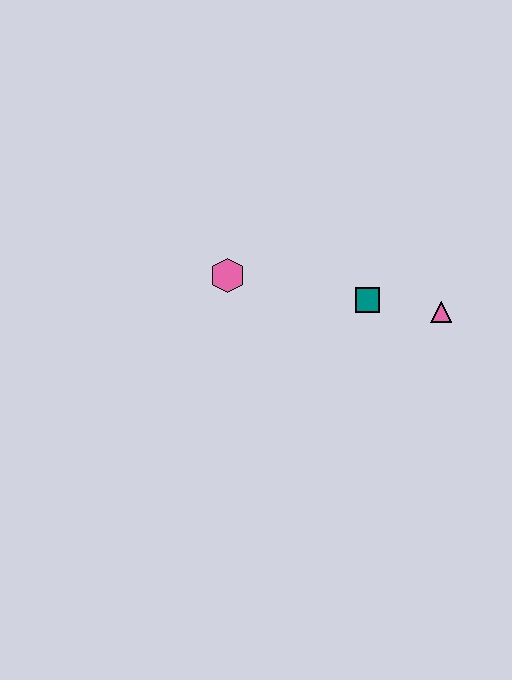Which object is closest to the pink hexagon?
The teal square is closest to the pink hexagon.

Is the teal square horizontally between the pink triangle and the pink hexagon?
Yes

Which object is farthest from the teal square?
The pink hexagon is farthest from the teal square.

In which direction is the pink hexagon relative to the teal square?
The pink hexagon is to the left of the teal square.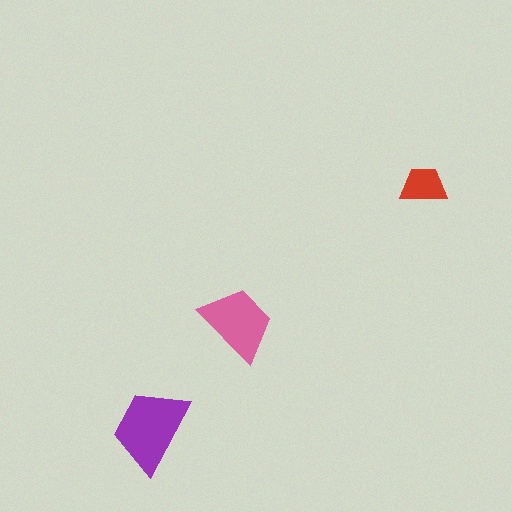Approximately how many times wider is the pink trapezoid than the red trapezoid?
About 1.5 times wider.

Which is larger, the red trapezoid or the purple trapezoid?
The purple one.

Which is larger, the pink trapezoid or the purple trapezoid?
The purple one.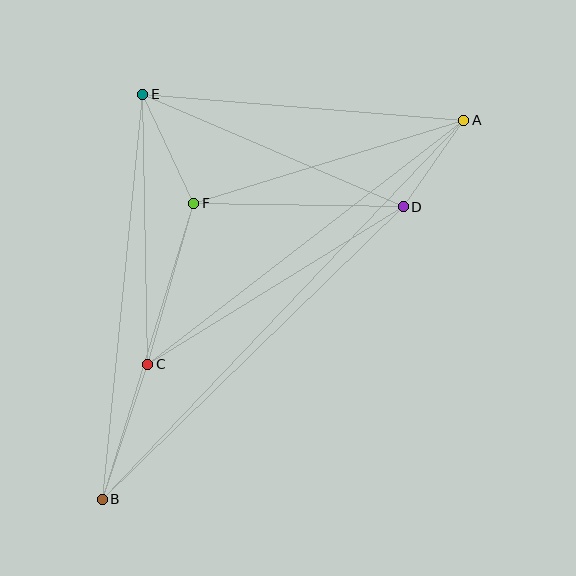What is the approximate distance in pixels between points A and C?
The distance between A and C is approximately 399 pixels.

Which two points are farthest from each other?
Points A and B are farthest from each other.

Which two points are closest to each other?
Points A and D are closest to each other.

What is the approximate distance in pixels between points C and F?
The distance between C and F is approximately 167 pixels.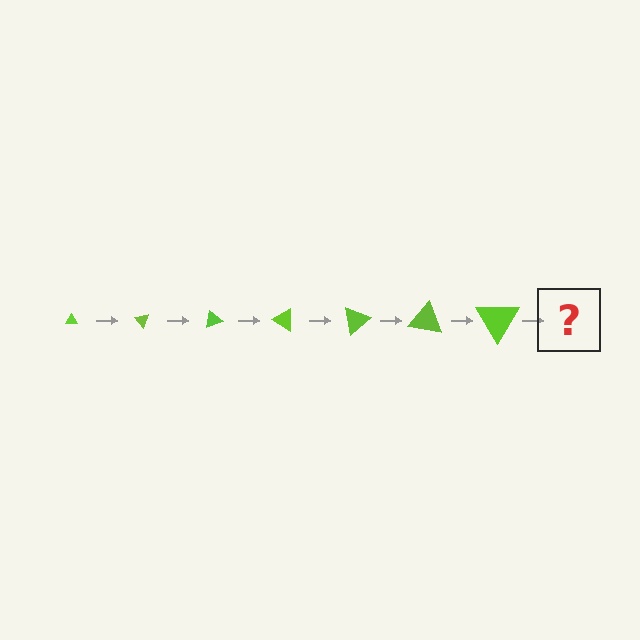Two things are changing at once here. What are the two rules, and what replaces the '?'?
The two rules are that the triangle grows larger each step and it rotates 50 degrees each step. The '?' should be a triangle, larger than the previous one and rotated 350 degrees from the start.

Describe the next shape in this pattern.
It should be a triangle, larger than the previous one and rotated 350 degrees from the start.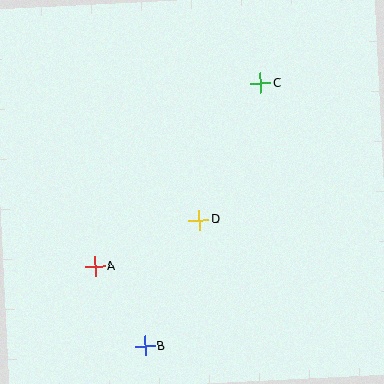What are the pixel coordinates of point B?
Point B is at (145, 346).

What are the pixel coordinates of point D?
Point D is at (199, 220).